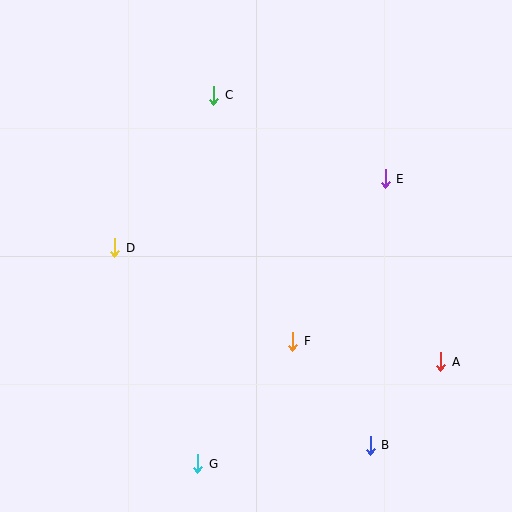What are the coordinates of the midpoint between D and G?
The midpoint between D and G is at (156, 356).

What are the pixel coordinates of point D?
Point D is at (115, 248).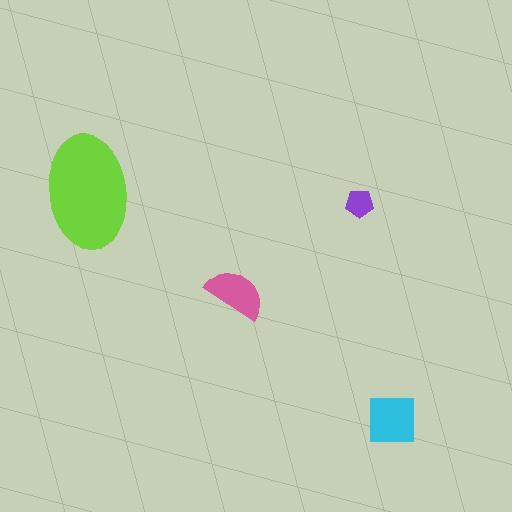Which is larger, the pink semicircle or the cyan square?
The cyan square.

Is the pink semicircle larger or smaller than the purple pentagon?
Larger.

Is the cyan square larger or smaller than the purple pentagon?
Larger.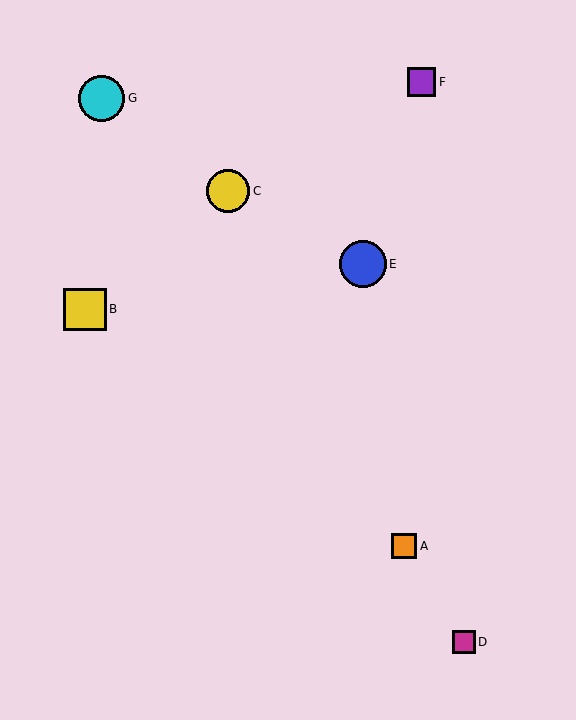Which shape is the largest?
The blue circle (labeled E) is the largest.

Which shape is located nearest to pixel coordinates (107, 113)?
The cyan circle (labeled G) at (102, 98) is nearest to that location.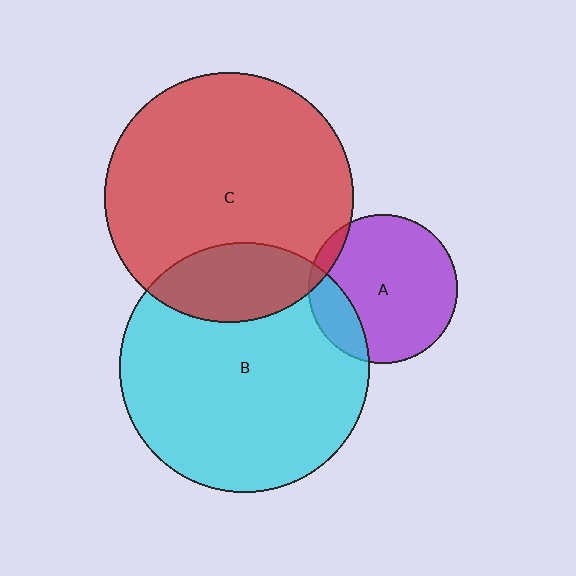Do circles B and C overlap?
Yes.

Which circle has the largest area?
Circle C (red).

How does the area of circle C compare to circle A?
Approximately 2.8 times.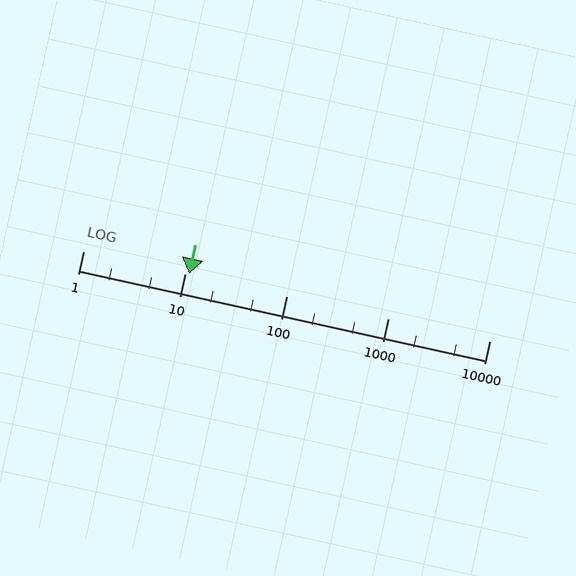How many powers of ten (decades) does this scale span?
The scale spans 4 decades, from 1 to 10000.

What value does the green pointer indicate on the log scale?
The pointer indicates approximately 11.